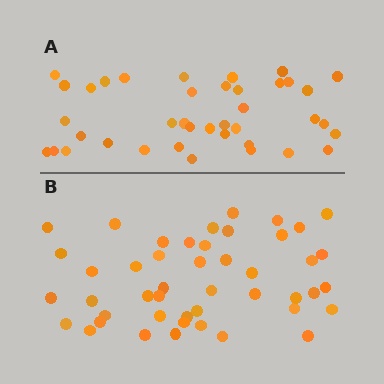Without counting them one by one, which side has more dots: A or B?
Region B (the bottom region) has more dots.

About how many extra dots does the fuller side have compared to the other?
Region B has roughly 8 or so more dots than region A.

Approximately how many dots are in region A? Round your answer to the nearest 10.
About 40 dots. (The exact count is 39, which rounds to 40.)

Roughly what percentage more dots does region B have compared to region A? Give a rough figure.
About 20% more.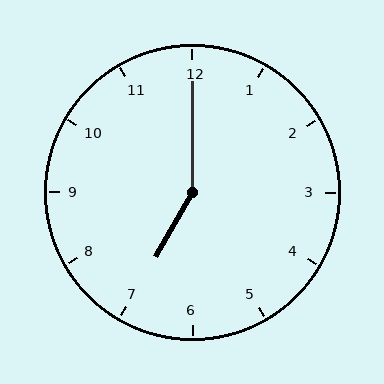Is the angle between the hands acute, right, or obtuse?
It is obtuse.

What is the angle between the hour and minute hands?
Approximately 150 degrees.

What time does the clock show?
7:00.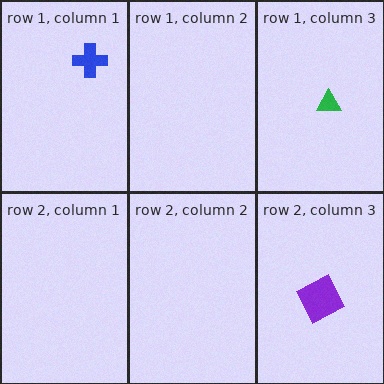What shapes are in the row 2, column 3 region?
The purple square.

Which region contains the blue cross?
The row 1, column 1 region.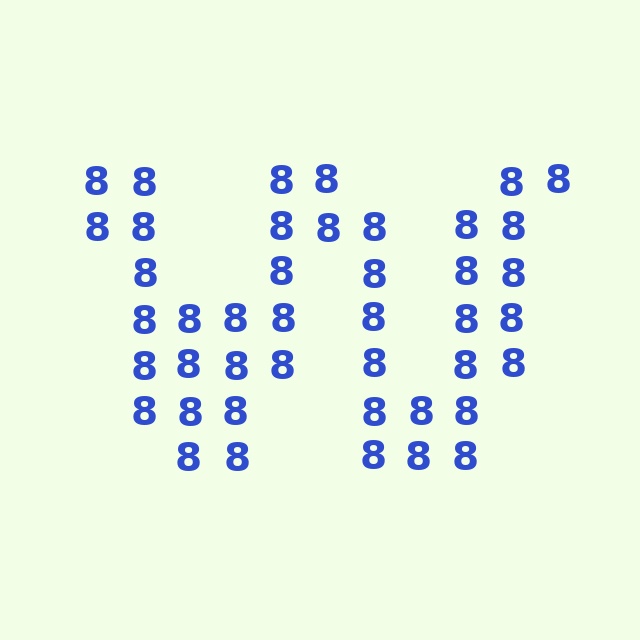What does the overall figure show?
The overall figure shows the letter W.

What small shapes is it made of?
It is made of small digit 8's.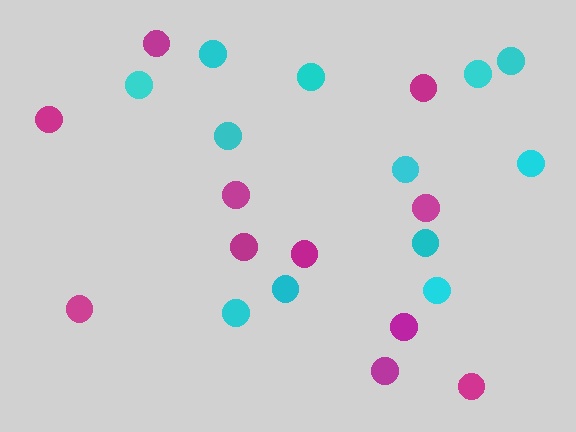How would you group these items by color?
There are 2 groups: one group of cyan circles (12) and one group of magenta circles (11).